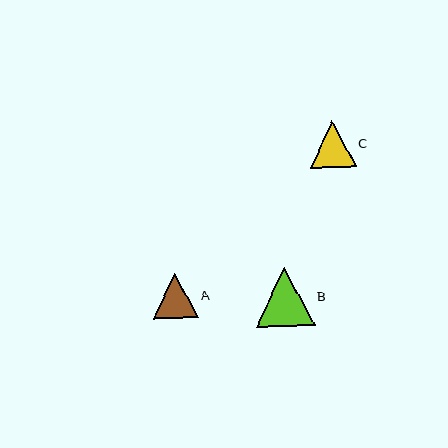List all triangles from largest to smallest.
From largest to smallest: B, C, A.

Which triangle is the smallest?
Triangle A is the smallest with a size of approximately 45 pixels.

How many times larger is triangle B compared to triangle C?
Triangle B is approximately 1.3 times the size of triangle C.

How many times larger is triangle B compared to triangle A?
Triangle B is approximately 1.3 times the size of triangle A.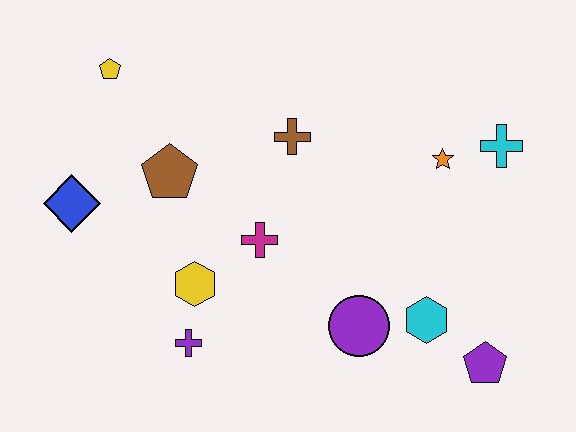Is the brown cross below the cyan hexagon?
No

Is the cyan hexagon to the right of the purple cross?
Yes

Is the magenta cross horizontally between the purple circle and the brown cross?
No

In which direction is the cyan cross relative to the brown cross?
The cyan cross is to the right of the brown cross.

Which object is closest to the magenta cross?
The yellow hexagon is closest to the magenta cross.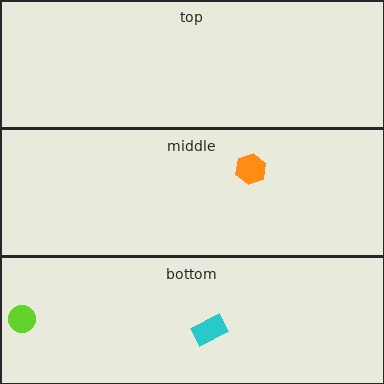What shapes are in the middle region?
The orange hexagon.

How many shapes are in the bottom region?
2.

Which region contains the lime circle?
The bottom region.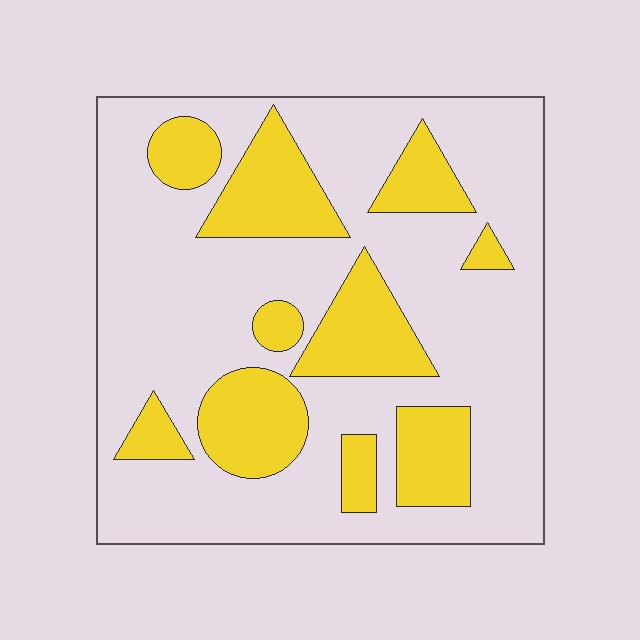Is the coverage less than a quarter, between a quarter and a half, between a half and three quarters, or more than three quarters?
Between a quarter and a half.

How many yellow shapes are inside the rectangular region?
10.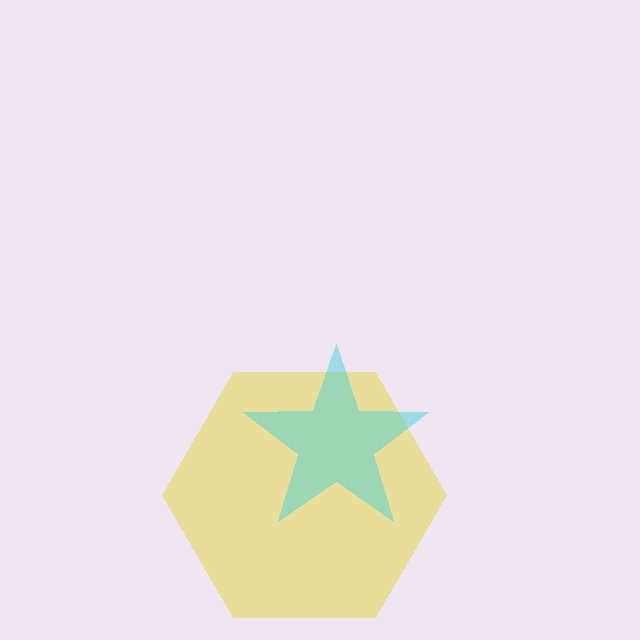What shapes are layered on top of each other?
The layered shapes are: a yellow hexagon, a cyan star.